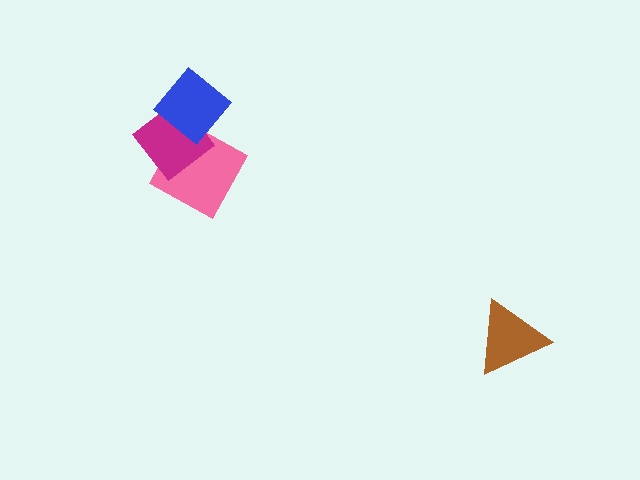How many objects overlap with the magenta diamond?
2 objects overlap with the magenta diamond.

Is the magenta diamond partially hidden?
Yes, it is partially covered by another shape.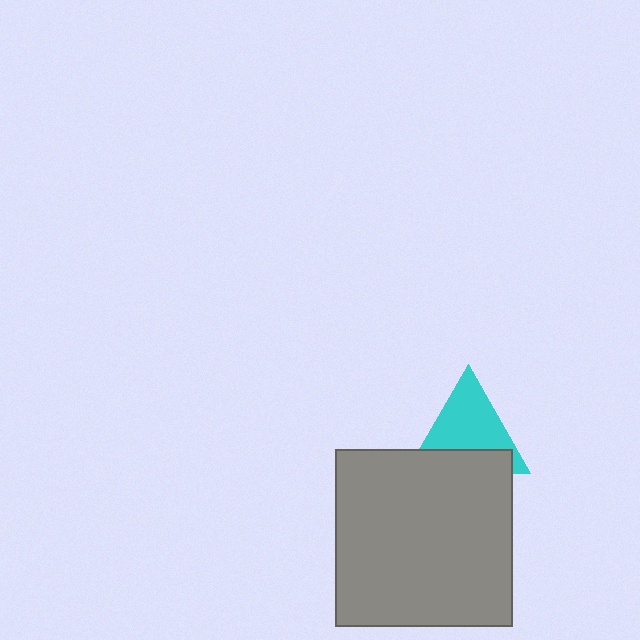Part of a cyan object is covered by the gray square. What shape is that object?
It is a triangle.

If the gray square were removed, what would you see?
You would see the complete cyan triangle.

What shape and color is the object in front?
The object in front is a gray square.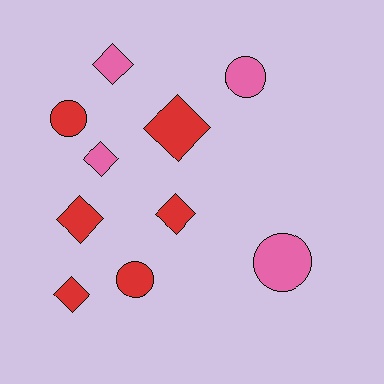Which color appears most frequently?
Red, with 6 objects.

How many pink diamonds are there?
There are 2 pink diamonds.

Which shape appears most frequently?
Diamond, with 6 objects.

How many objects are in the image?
There are 10 objects.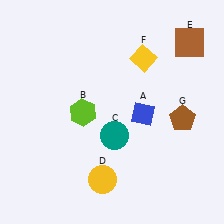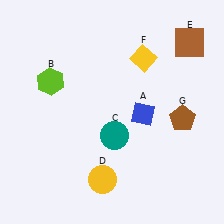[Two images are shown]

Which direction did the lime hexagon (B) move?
The lime hexagon (B) moved left.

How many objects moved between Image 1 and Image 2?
1 object moved between the two images.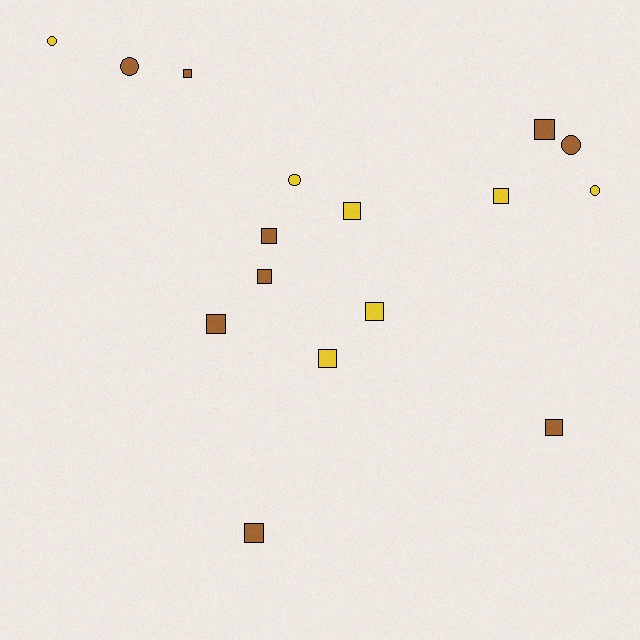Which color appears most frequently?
Brown, with 9 objects.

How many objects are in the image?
There are 16 objects.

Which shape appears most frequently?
Square, with 11 objects.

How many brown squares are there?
There are 7 brown squares.